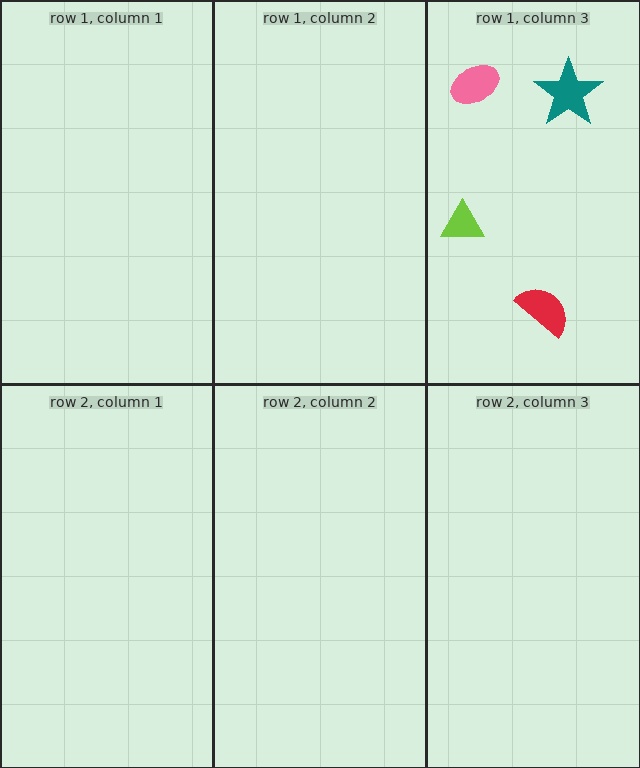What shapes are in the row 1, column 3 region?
The pink ellipse, the lime triangle, the teal star, the red semicircle.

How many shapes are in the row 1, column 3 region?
4.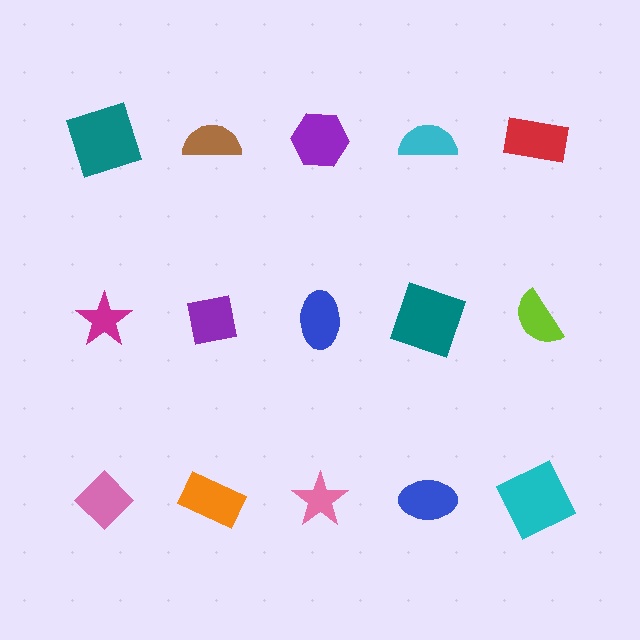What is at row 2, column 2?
A purple square.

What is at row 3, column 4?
A blue ellipse.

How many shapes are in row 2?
5 shapes.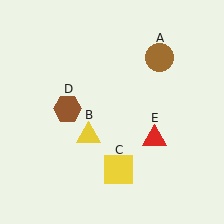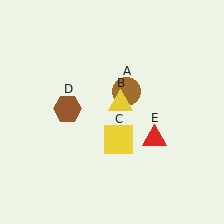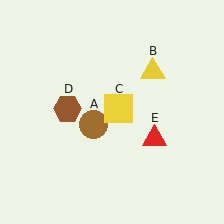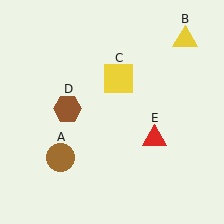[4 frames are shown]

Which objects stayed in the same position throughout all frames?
Brown hexagon (object D) and red triangle (object E) remained stationary.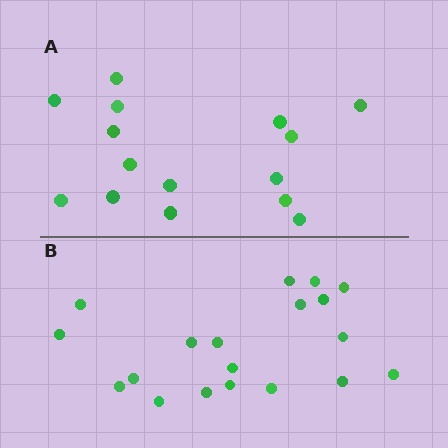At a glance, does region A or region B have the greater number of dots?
Region B (the bottom region) has more dots.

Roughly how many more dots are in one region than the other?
Region B has about 4 more dots than region A.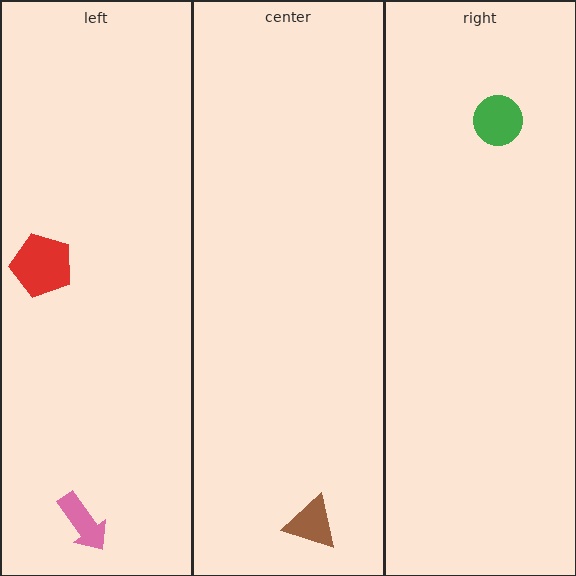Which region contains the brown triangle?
The center region.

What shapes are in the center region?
The brown triangle.